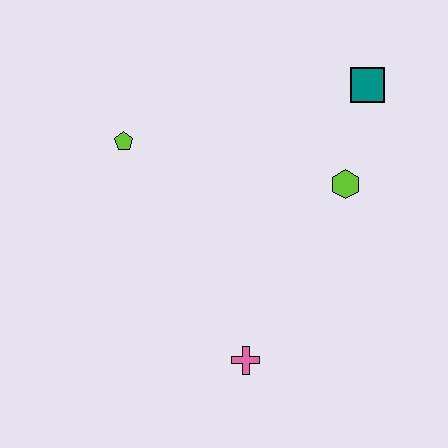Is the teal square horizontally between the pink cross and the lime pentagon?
No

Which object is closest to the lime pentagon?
The lime hexagon is closest to the lime pentagon.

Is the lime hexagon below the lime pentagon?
Yes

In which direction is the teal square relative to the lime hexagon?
The teal square is above the lime hexagon.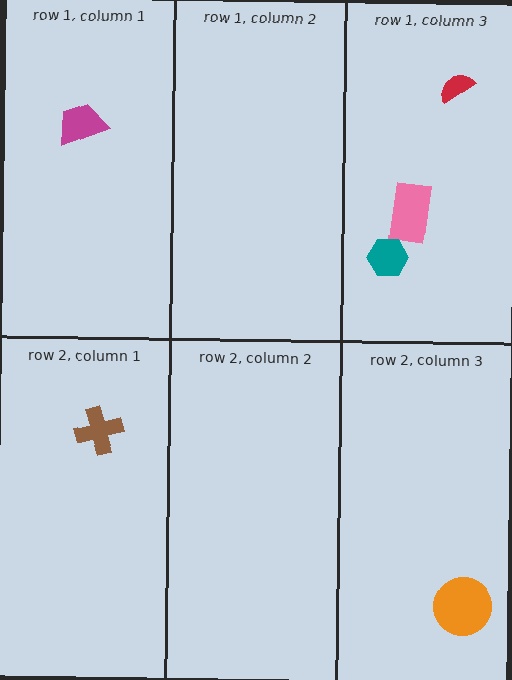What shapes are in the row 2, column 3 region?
The orange circle.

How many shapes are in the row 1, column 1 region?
1.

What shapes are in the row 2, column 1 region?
The brown cross.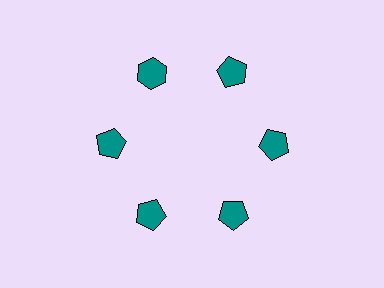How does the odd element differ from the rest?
It has a different shape: hexagon instead of pentagon.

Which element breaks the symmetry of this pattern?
The teal hexagon at roughly the 11 o'clock position breaks the symmetry. All other shapes are teal pentagons.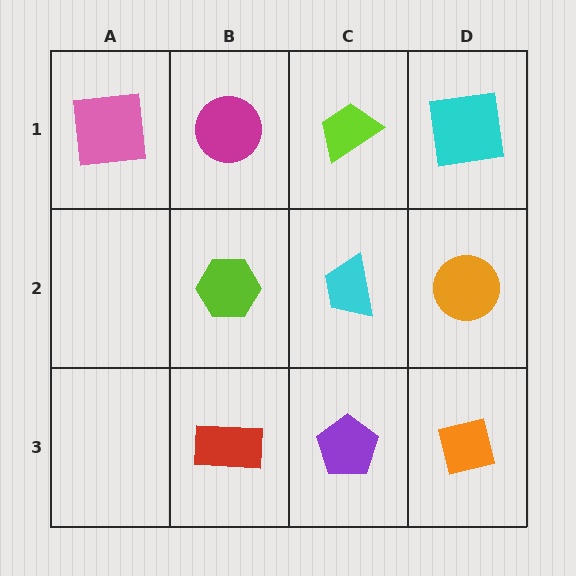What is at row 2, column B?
A lime hexagon.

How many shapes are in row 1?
4 shapes.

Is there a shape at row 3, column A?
No, that cell is empty.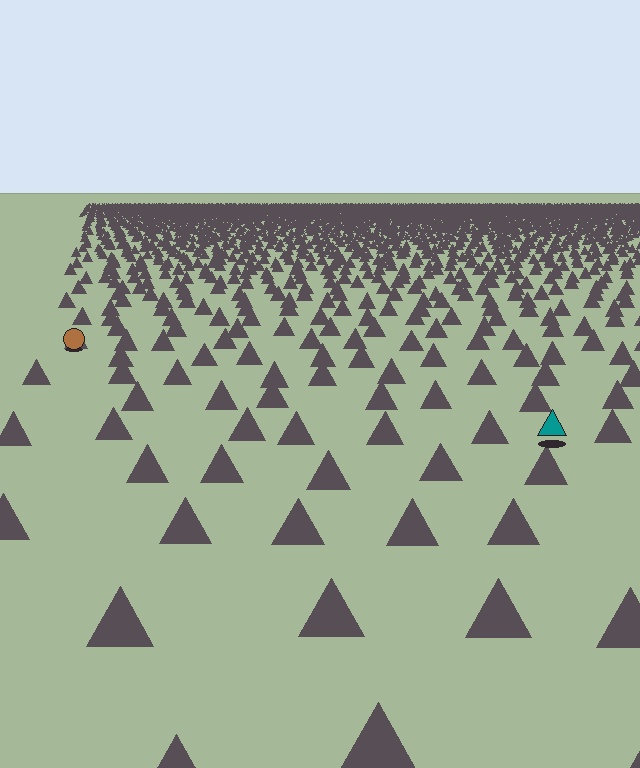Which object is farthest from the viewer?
The brown circle is farthest from the viewer. It appears smaller and the ground texture around it is denser.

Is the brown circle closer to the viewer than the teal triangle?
No. The teal triangle is closer — you can tell from the texture gradient: the ground texture is coarser near it.